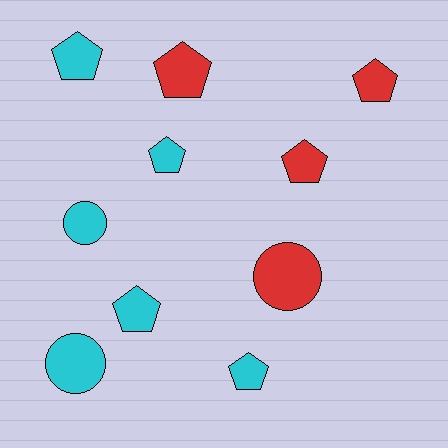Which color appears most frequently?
Cyan, with 6 objects.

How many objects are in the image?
There are 10 objects.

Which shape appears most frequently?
Pentagon, with 7 objects.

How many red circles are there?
There is 1 red circle.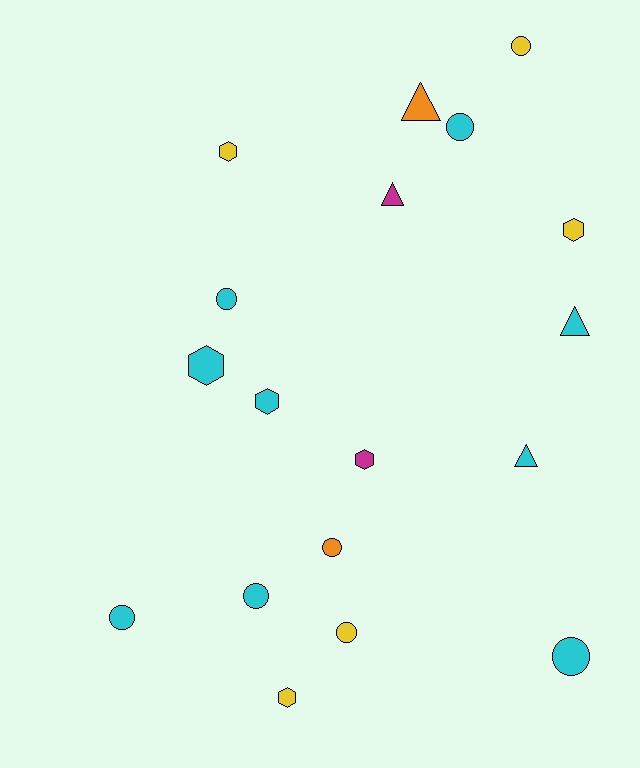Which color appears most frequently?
Cyan, with 9 objects.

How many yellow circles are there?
There are 2 yellow circles.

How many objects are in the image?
There are 18 objects.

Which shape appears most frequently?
Circle, with 8 objects.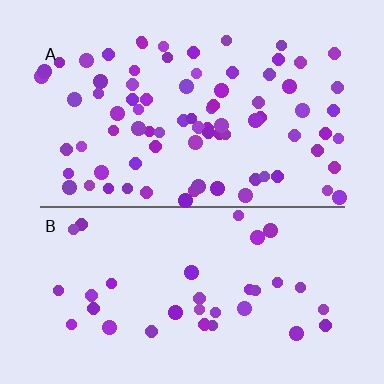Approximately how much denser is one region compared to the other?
Approximately 2.3× — region A over region B.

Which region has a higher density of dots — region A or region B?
A (the top).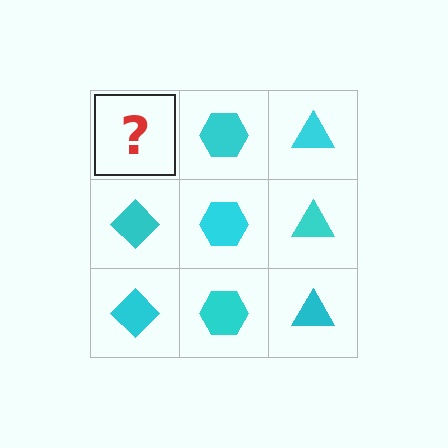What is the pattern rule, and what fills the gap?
The rule is that each column has a consistent shape. The gap should be filled with a cyan diamond.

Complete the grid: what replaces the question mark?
The question mark should be replaced with a cyan diamond.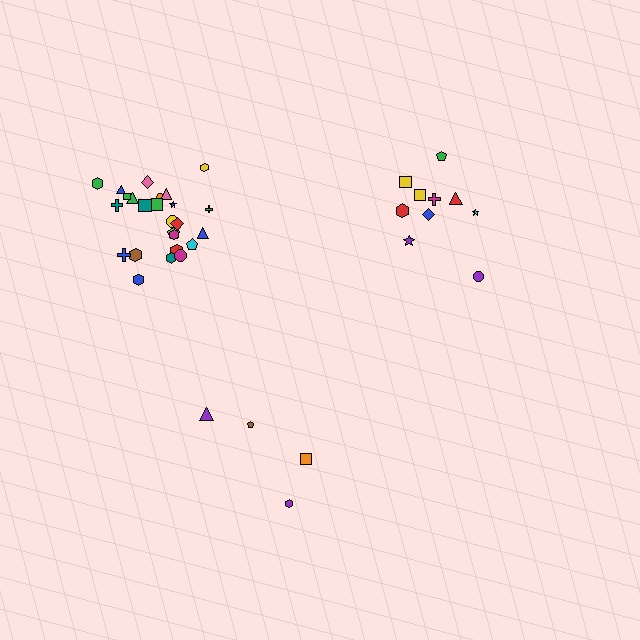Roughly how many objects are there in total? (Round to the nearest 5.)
Roughly 40 objects in total.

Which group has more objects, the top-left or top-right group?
The top-left group.